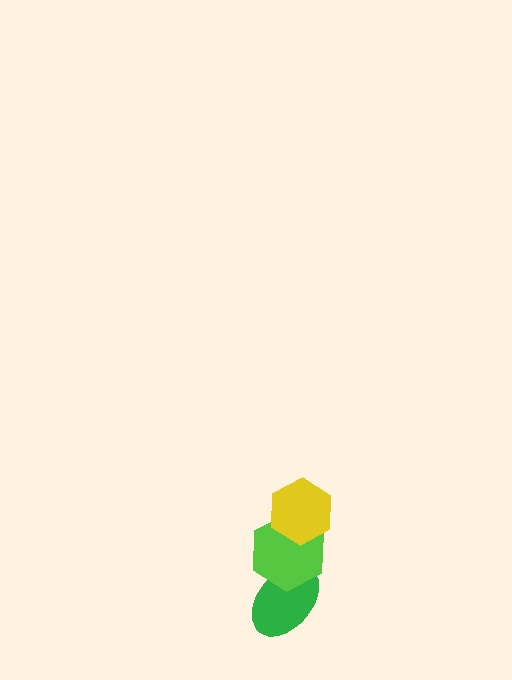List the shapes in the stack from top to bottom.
From top to bottom: the yellow hexagon, the lime hexagon, the green ellipse.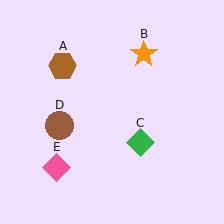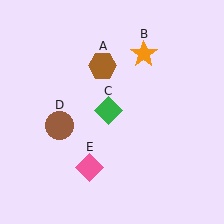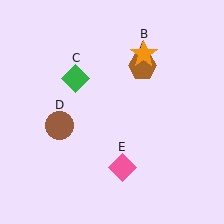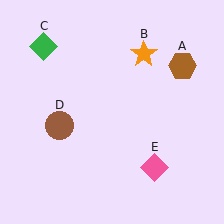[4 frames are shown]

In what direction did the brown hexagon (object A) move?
The brown hexagon (object A) moved right.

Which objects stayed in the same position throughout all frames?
Orange star (object B) and brown circle (object D) remained stationary.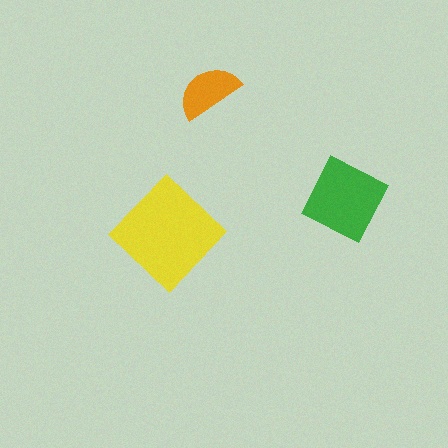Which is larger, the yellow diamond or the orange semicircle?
The yellow diamond.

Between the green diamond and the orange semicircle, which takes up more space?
The green diamond.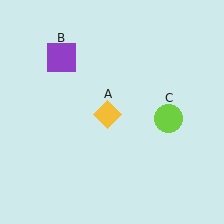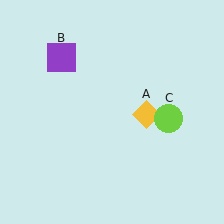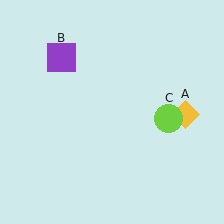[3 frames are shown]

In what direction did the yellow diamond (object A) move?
The yellow diamond (object A) moved right.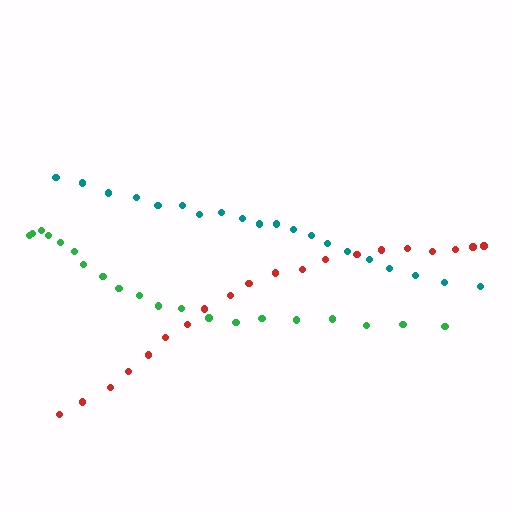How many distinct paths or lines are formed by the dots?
There are 3 distinct paths.